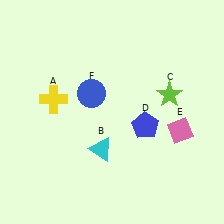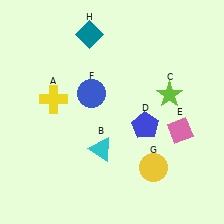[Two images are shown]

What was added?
A yellow circle (G), a teal diamond (H) were added in Image 2.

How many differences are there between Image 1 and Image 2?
There are 2 differences between the two images.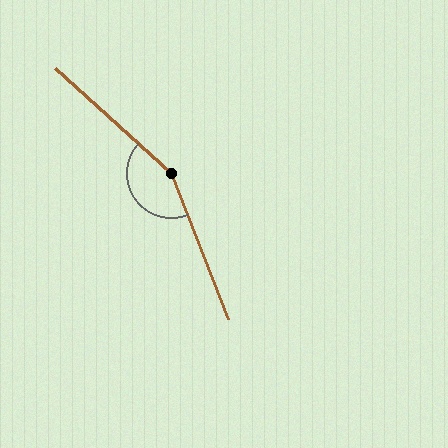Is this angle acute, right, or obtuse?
It is obtuse.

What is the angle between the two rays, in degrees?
Approximately 153 degrees.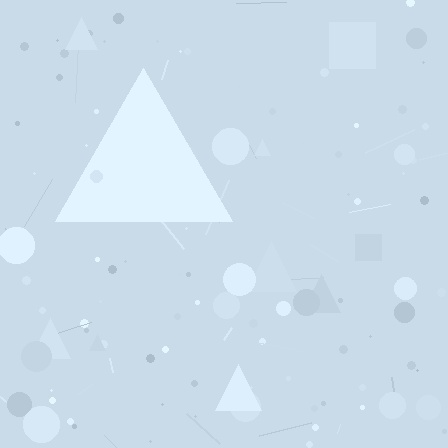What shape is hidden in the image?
A triangle is hidden in the image.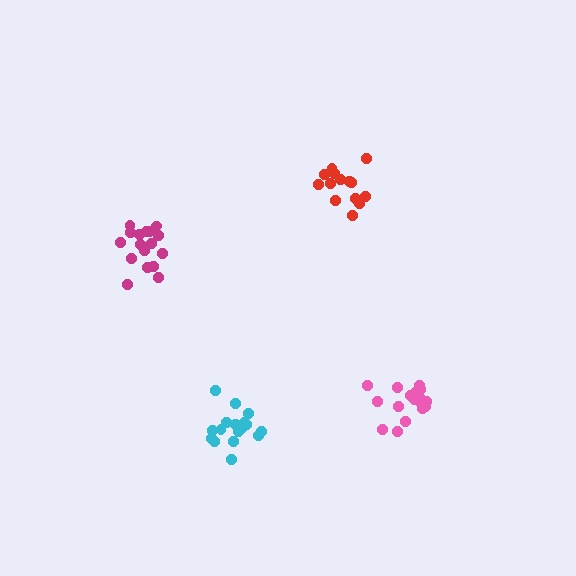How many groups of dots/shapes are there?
There are 4 groups.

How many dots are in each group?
Group 1: 17 dots, Group 2: 17 dots, Group 3: 17 dots, Group 4: 14 dots (65 total).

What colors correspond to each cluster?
The clusters are colored: pink, magenta, cyan, red.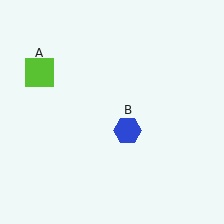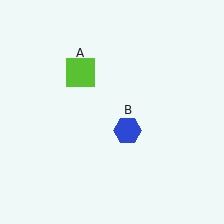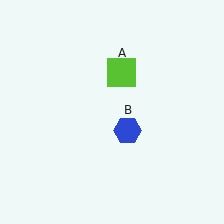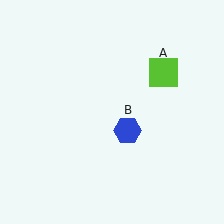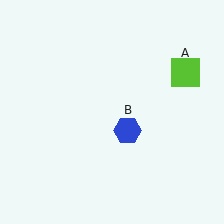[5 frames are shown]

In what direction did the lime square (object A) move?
The lime square (object A) moved right.